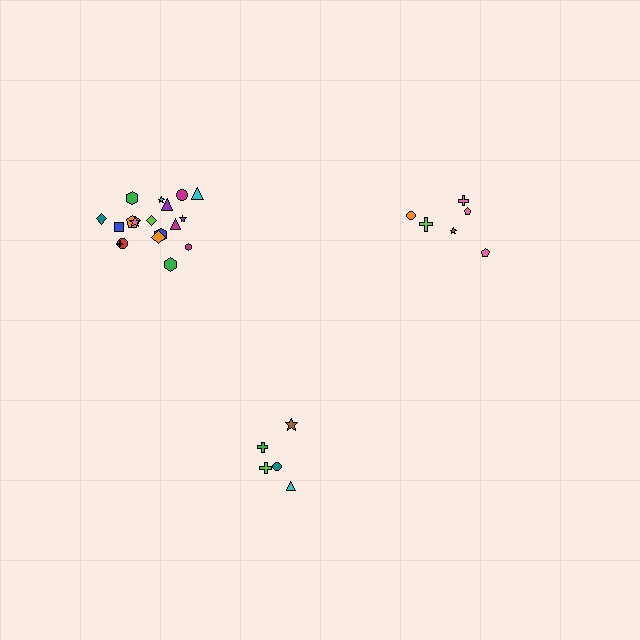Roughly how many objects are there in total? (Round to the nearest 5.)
Roughly 30 objects in total.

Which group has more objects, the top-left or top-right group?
The top-left group.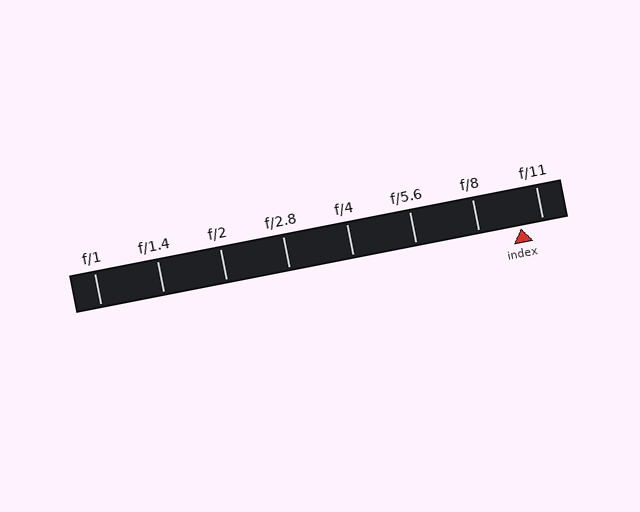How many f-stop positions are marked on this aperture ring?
There are 8 f-stop positions marked.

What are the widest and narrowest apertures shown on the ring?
The widest aperture shown is f/1 and the narrowest is f/11.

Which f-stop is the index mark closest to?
The index mark is closest to f/11.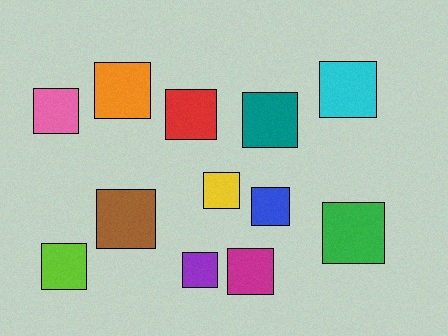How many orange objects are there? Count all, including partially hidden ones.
There is 1 orange object.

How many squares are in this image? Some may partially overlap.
There are 12 squares.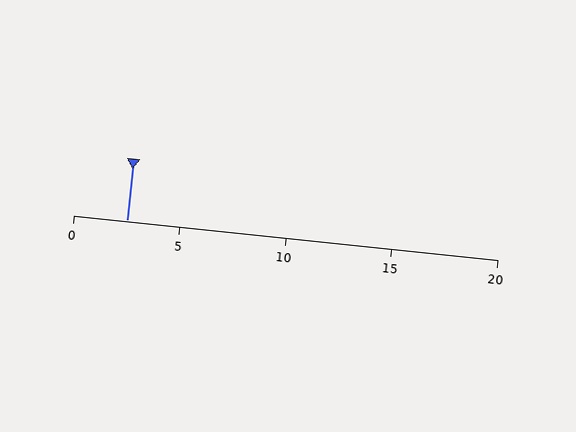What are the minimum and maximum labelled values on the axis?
The axis runs from 0 to 20.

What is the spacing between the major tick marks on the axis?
The major ticks are spaced 5 apart.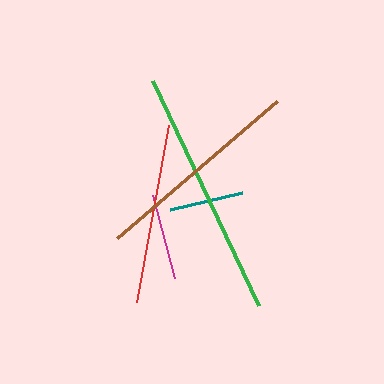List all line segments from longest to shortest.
From longest to shortest: green, brown, red, magenta, teal.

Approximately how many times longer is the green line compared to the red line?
The green line is approximately 1.4 times the length of the red line.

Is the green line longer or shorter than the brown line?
The green line is longer than the brown line.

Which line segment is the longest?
The green line is the longest at approximately 249 pixels.